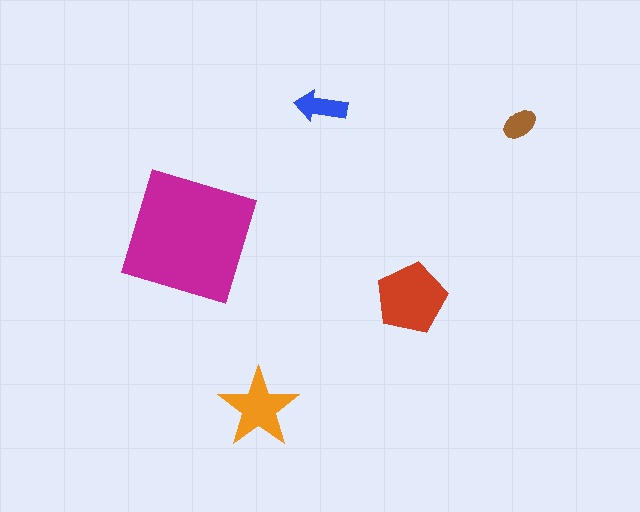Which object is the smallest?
The brown ellipse.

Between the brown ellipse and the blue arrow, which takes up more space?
The blue arrow.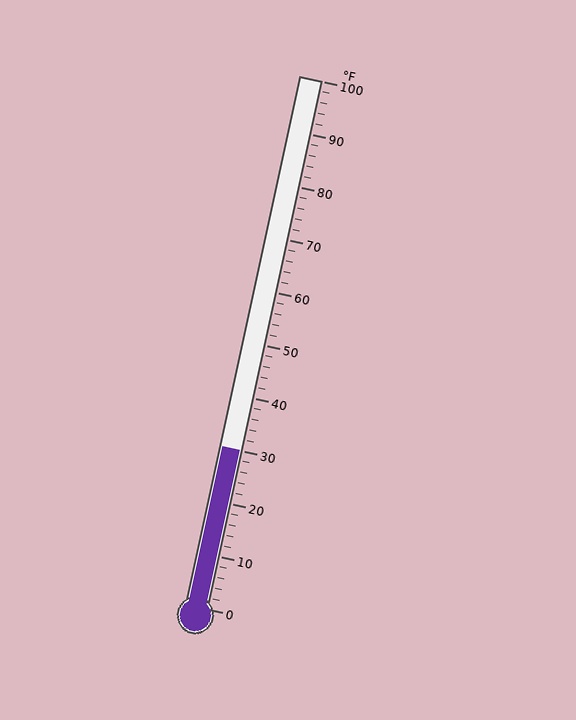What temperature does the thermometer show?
The thermometer shows approximately 30°F.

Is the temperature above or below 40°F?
The temperature is below 40°F.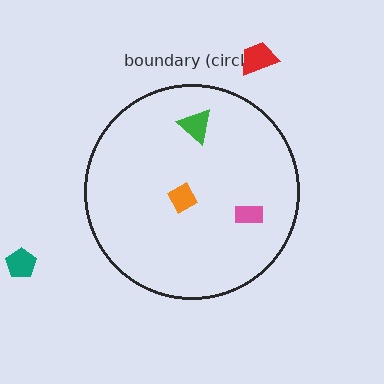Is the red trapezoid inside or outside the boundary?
Outside.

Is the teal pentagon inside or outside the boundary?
Outside.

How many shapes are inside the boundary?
3 inside, 2 outside.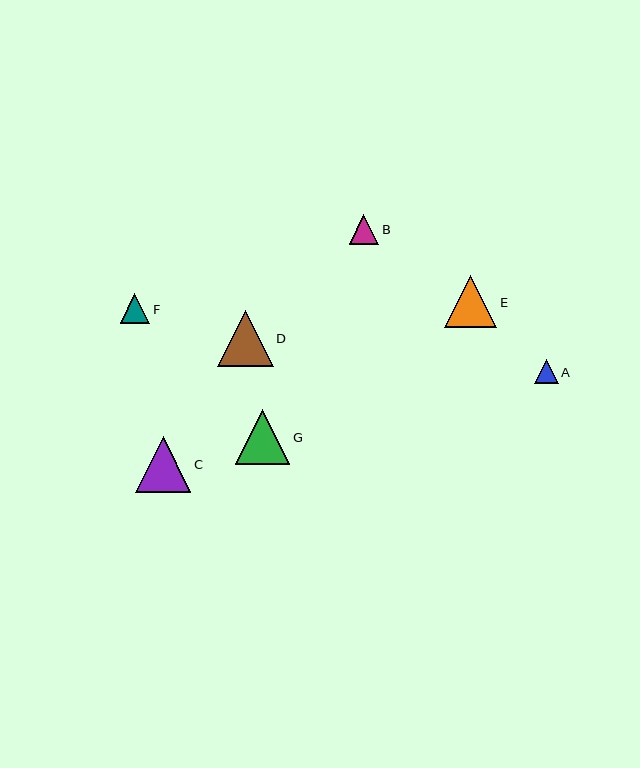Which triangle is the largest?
Triangle D is the largest with a size of approximately 56 pixels.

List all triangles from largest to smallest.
From largest to smallest: D, C, G, E, B, F, A.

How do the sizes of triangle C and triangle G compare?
Triangle C and triangle G are approximately the same size.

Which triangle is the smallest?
Triangle A is the smallest with a size of approximately 24 pixels.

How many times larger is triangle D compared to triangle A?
Triangle D is approximately 2.4 times the size of triangle A.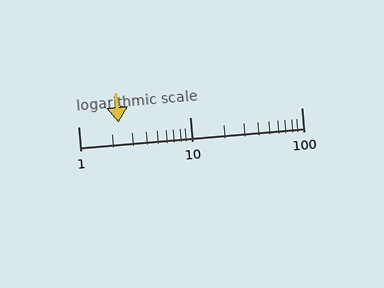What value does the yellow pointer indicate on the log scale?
The pointer indicates approximately 2.3.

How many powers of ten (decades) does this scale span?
The scale spans 2 decades, from 1 to 100.